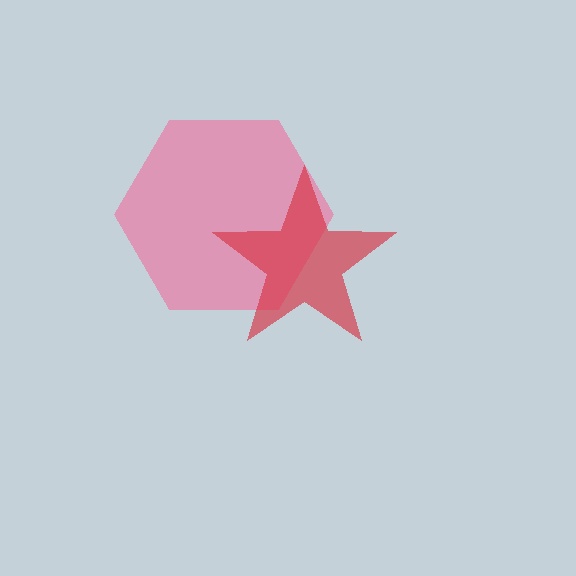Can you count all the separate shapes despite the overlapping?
Yes, there are 2 separate shapes.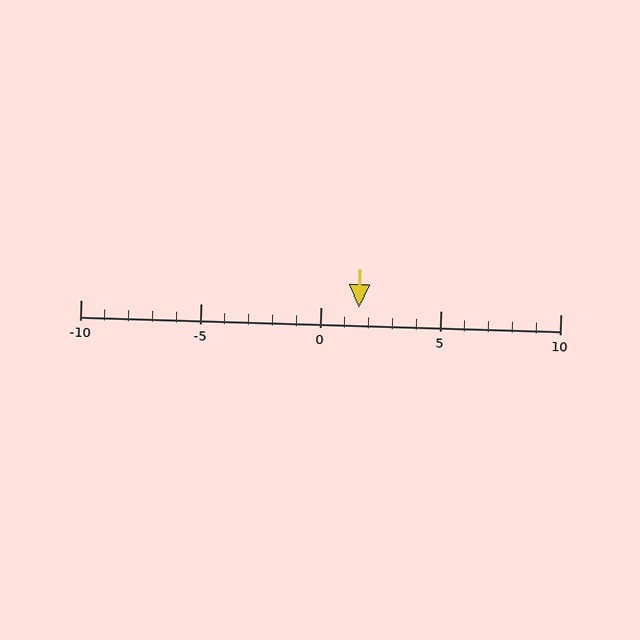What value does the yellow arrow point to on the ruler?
The yellow arrow points to approximately 2.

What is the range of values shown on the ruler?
The ruler shows values from -10 to 10.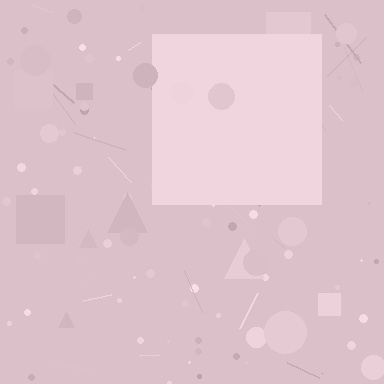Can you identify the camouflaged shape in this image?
The camouflaged shape is a square.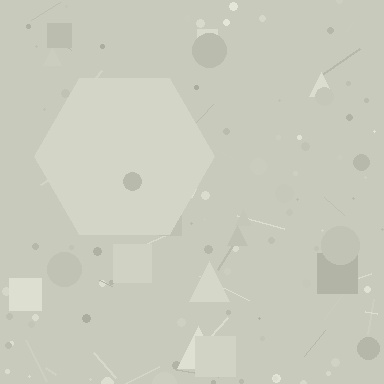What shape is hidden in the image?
A hexagon is hidden in the image.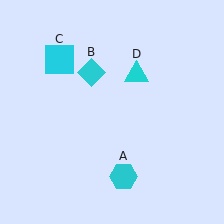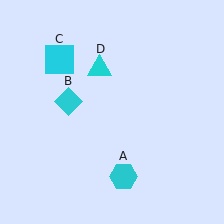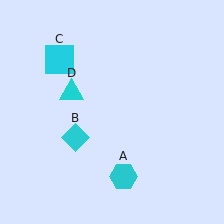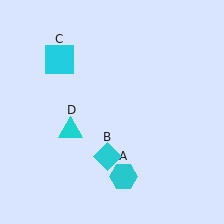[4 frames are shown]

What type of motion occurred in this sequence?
The cyan diamond (object B), cyan triangle (object D) rotated counterclockwise around the center of the scene.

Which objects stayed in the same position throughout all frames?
Cyan hexagon (object A) and cyan square (object C) remained stationary.